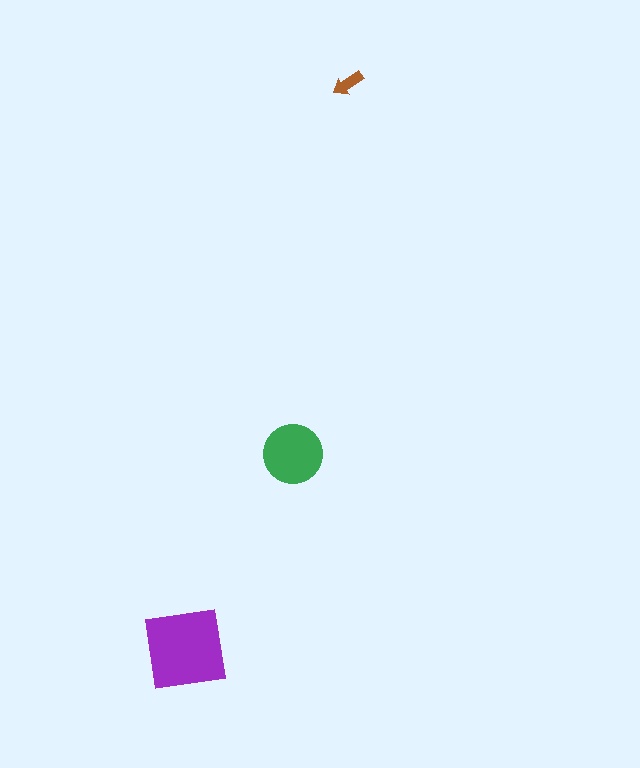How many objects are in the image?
There are 3 objects in the image.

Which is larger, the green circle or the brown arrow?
The green circle.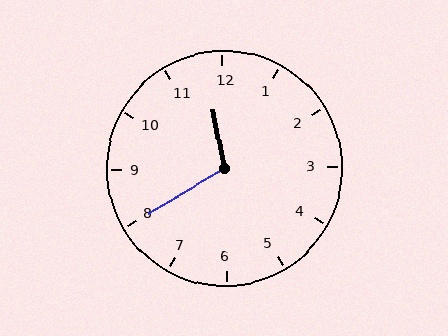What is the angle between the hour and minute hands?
Approximately 110 degrees.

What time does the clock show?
11:40.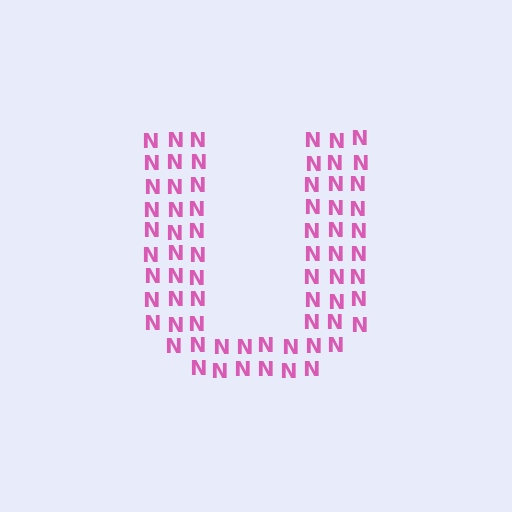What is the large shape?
The large shape is the letter U.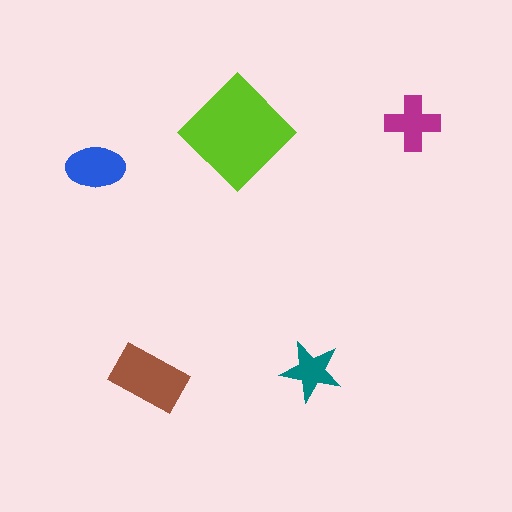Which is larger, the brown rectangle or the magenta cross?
The brown rectangle.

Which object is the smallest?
The teal star.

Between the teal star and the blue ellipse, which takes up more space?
The blue ellipse.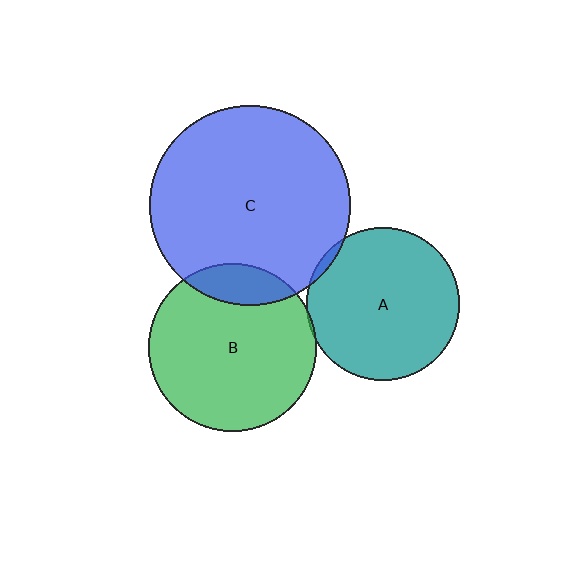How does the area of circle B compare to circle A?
Approximately 1.2 times.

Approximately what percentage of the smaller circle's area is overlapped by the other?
Approximately 15%.